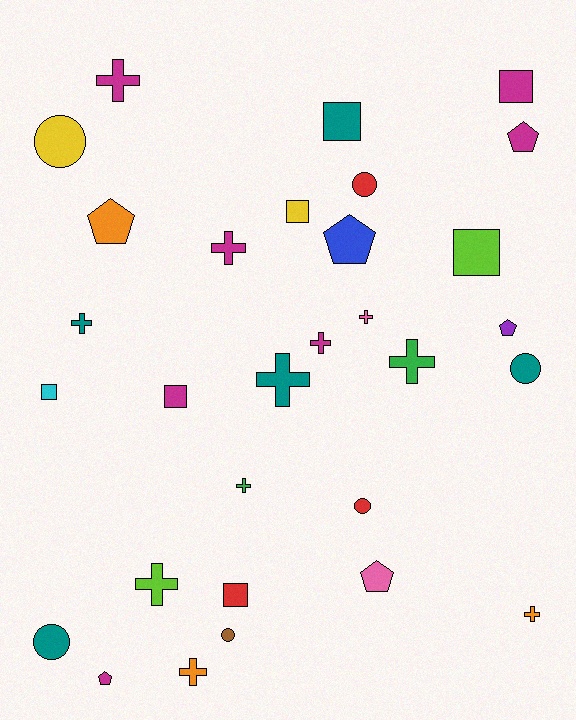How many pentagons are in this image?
There are 6 pentagons.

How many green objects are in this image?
There are 2 green objects.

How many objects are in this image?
There are 30 objects.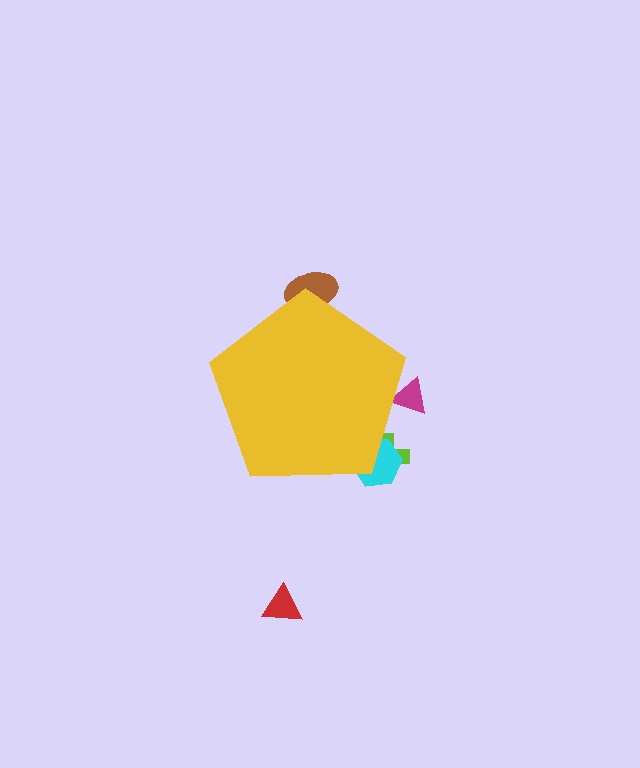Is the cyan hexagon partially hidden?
Yes, the cyan hexagon is partially hidden behind the yellow pentagon.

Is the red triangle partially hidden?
No, the red triangle is fully visible.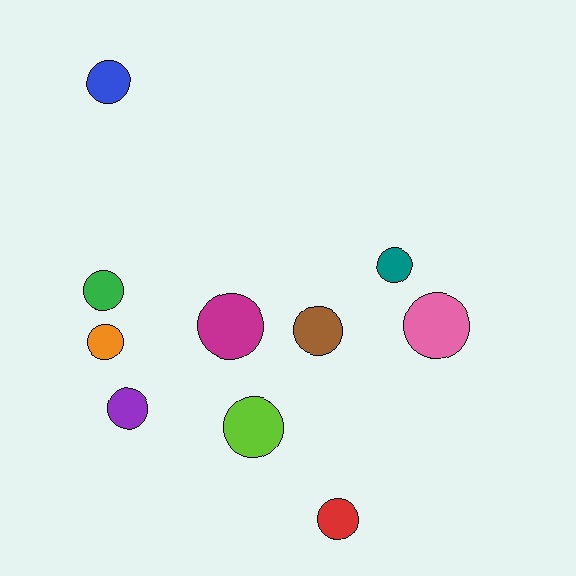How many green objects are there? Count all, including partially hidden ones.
There is 1 green object.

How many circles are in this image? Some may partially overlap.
There are 10 circles.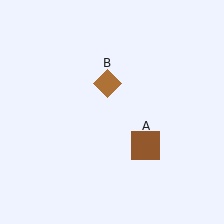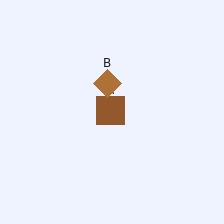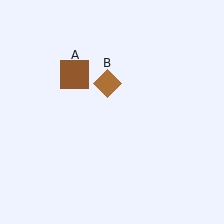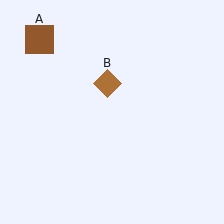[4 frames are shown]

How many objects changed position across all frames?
1 object changed position: brown square (object A).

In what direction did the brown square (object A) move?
The brown square (object A) moved up and to the left.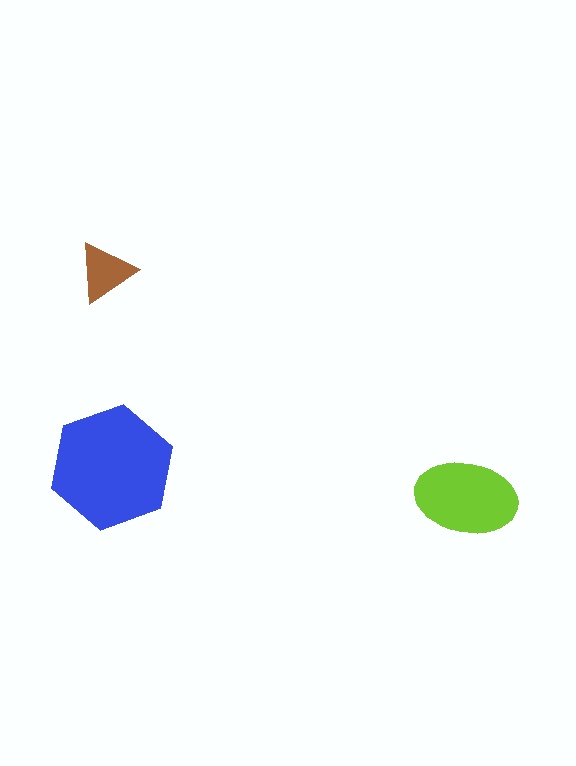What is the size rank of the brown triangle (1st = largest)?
3rd.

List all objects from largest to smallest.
The blue hexagon, the lime ellipse, the brown triangle.